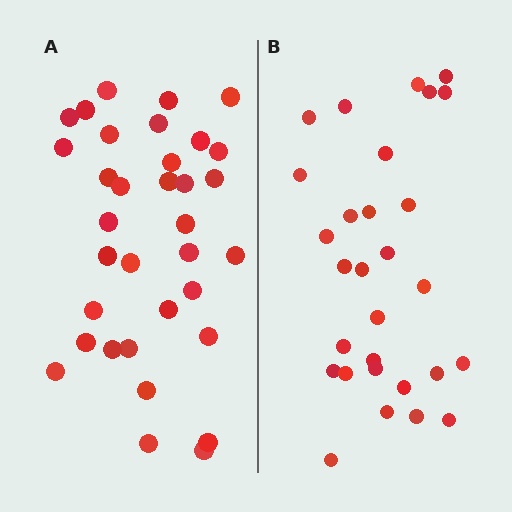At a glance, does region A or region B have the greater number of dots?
Region A (the left region) has more dots.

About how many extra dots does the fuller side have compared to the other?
Region A has about 5 more dots than region B.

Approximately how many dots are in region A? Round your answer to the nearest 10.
About 30 dots. (The exact count is 34, which rounds to 30.)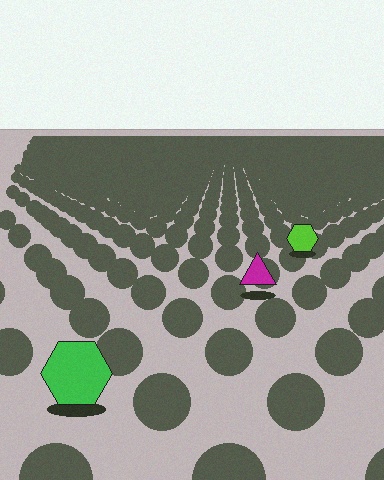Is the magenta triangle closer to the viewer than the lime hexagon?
Yes. The magenta triangle is closer — you can tell from the texture gradient: the ground texture is coarser near it.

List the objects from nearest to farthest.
From nearest to farthest: the green hexagon, the magenta triangle, the lime hexagon.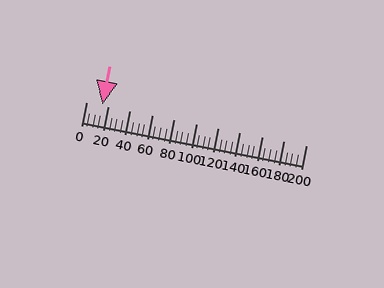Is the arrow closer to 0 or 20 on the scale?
The arrow is closer to 20.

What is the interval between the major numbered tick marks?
The major tick marks are spaced 20 units apart.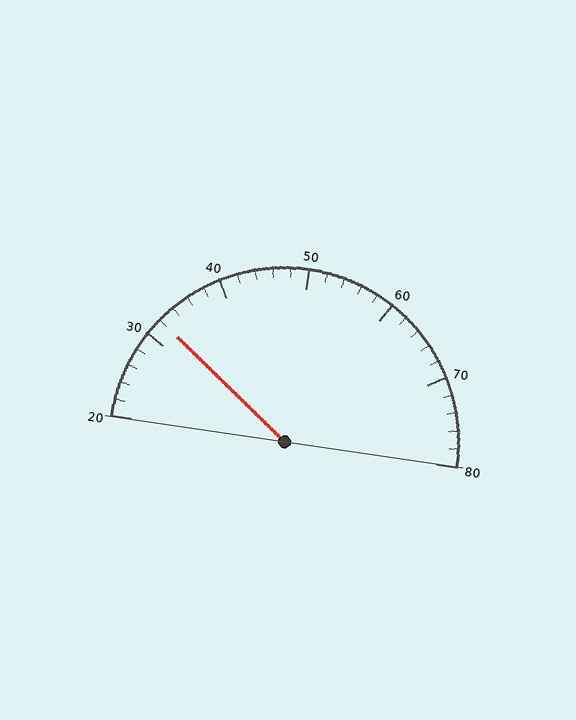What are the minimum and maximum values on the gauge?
The gauge ranges from 20 to 80.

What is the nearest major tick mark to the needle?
The nearest major tick mark is 30.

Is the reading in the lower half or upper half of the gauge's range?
The reading is in the lower half of the range (20 to 80).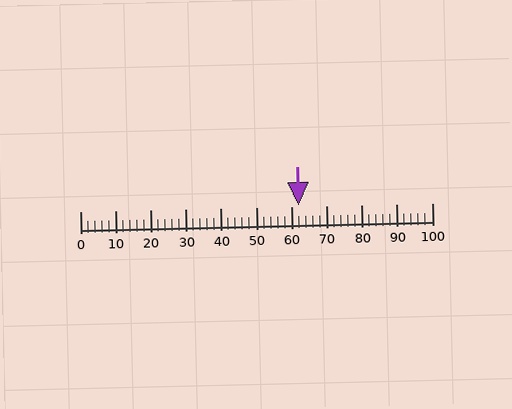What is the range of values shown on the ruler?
The ruler shows values from 0 to 100.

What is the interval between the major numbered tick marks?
The major tick marks are spaced 10 units apart.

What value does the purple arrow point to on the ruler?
The purple arrow points to approximately 62.